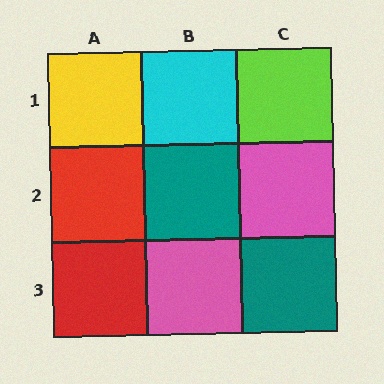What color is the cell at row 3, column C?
Teal.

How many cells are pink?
2 cells are pink.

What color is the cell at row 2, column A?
Red.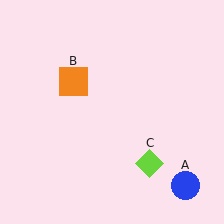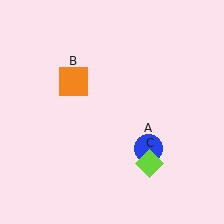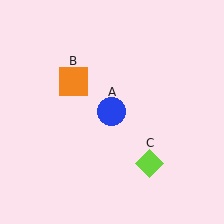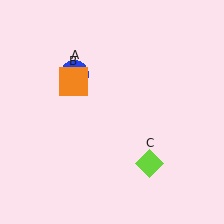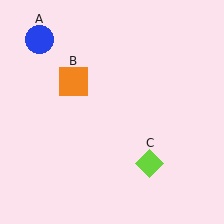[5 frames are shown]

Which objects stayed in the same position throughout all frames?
Orange square (object B) and lime diamond (object C) remained stationary.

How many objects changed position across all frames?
1 object changed position: blue circle (object A).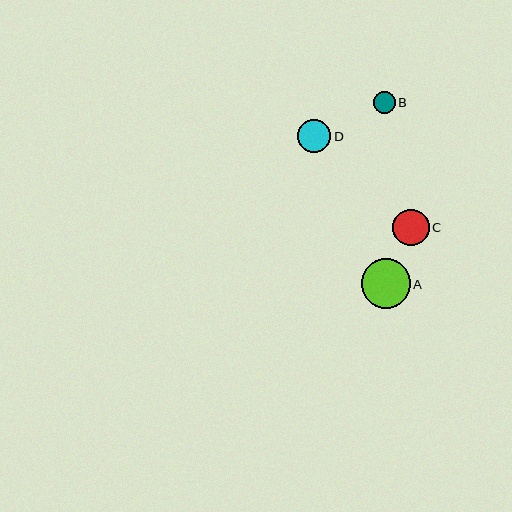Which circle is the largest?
Circle A is the largest with a size of approximately 49 pixels.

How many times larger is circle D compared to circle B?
Circle D is approximately 1.5 times the size of circle B.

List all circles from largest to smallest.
From largest to smallest: A, C, D, B.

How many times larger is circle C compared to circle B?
Circle C is approximately 1.7 times the size of circle B.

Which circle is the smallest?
Circle B is the smallest with a size of approximately 22 pixels.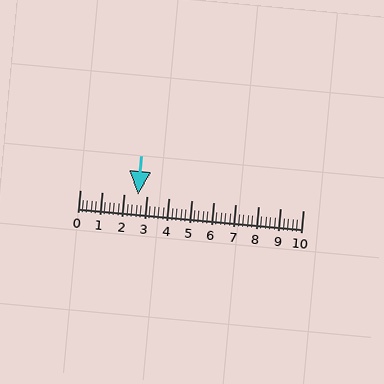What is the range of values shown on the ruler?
The ruler shows values from 0 to 10.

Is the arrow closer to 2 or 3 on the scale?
The arrow is closer to 3.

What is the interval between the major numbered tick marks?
The major tick marks are spaced 1 units apart.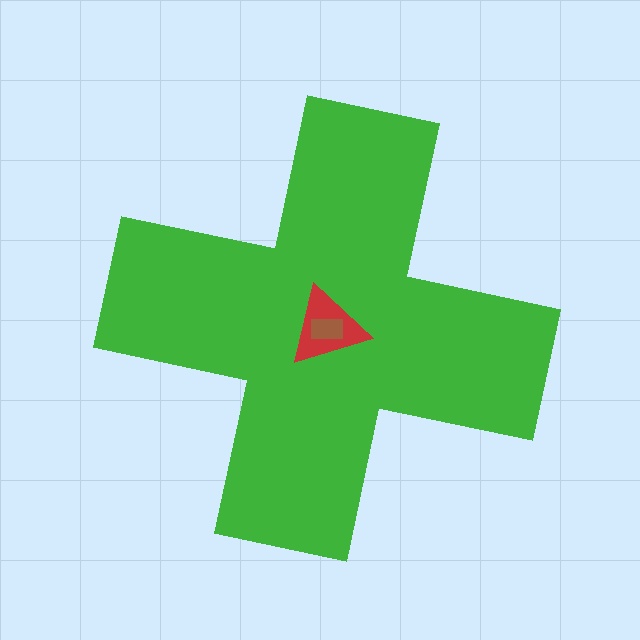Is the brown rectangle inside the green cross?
Yes.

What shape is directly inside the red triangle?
The brown rectangle.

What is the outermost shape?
The green cross.